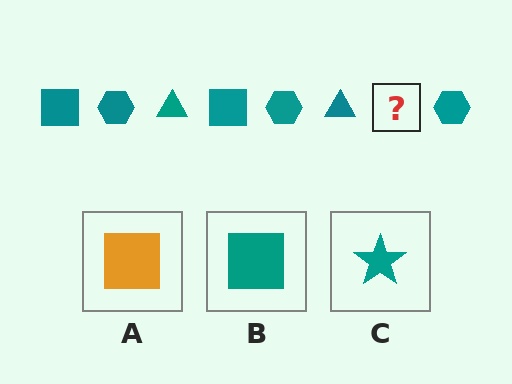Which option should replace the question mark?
Option B.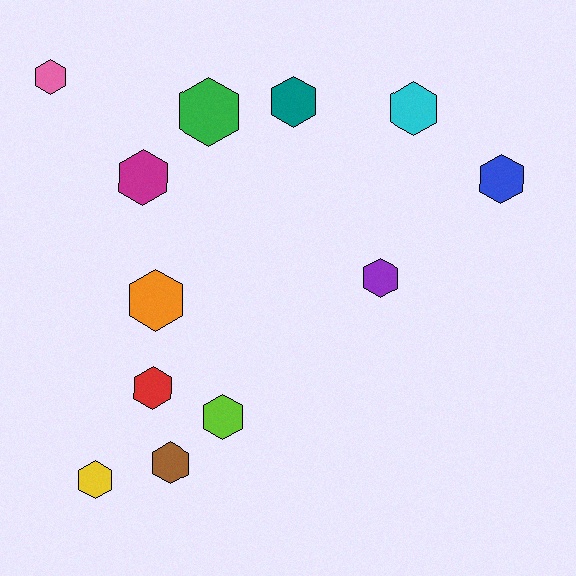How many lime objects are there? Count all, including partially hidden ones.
There is 1 lime object.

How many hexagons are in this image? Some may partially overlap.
There are 12 hexagons.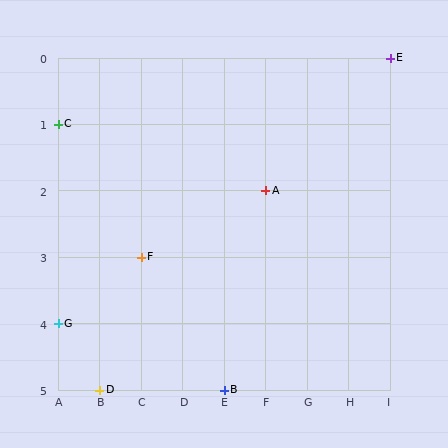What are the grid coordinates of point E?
Point E is at grid coordinates (I, 0).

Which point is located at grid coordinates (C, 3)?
Point F is at (C, 3).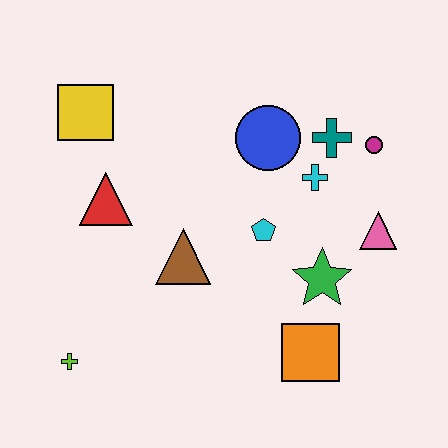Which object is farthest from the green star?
The yellow square is farthest from the green star.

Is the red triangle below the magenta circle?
Yes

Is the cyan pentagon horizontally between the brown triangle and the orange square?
Yes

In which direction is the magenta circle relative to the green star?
The magenta circle is above the green star.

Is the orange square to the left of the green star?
Yes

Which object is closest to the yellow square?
The red triangle is closest to the yellow square.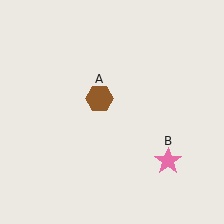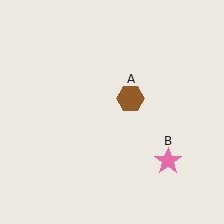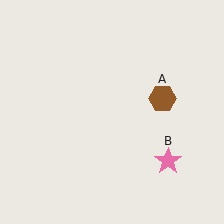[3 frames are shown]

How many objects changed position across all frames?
1 object changed position: brown hexagon (object A).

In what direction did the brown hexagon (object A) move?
The brown hexagon (object A) moved right.